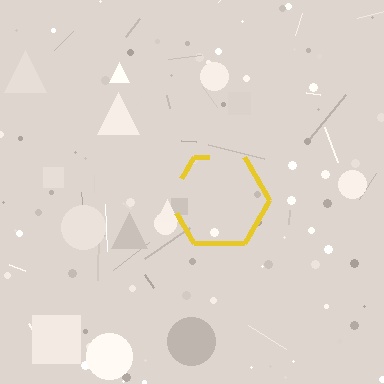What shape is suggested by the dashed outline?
The dashed outline suggests a hexagon.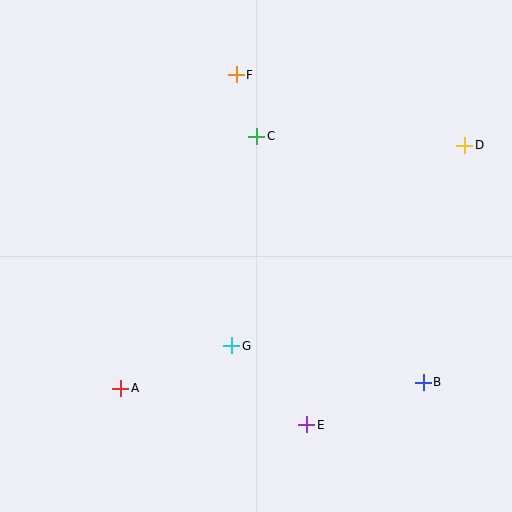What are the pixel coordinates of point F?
Point F is at (236, 75).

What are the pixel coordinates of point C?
Point C is at (257, 136).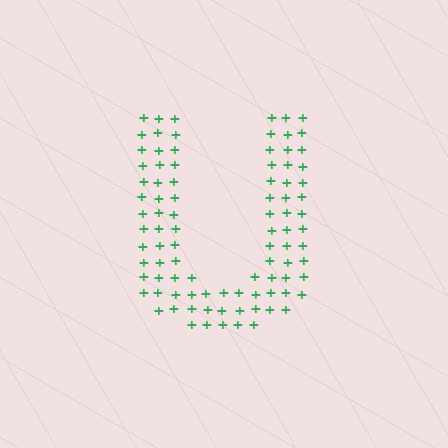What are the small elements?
The small elements are plus signs.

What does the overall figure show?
The overall figure shows the letter U.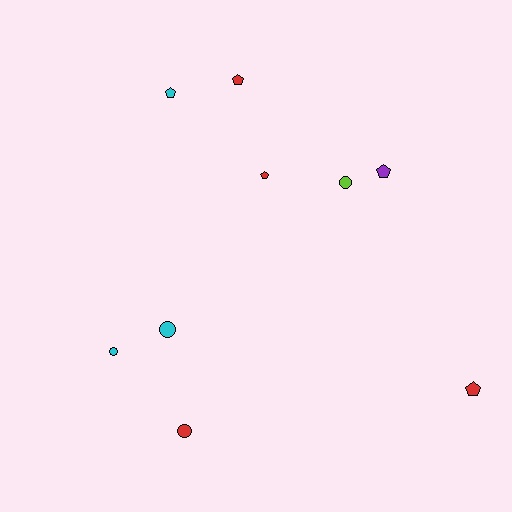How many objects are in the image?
There are 9 objects.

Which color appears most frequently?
Red, with 4 objects.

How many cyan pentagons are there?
There is 1 cyan pentagon.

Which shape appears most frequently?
Pentagon, with 5 objects.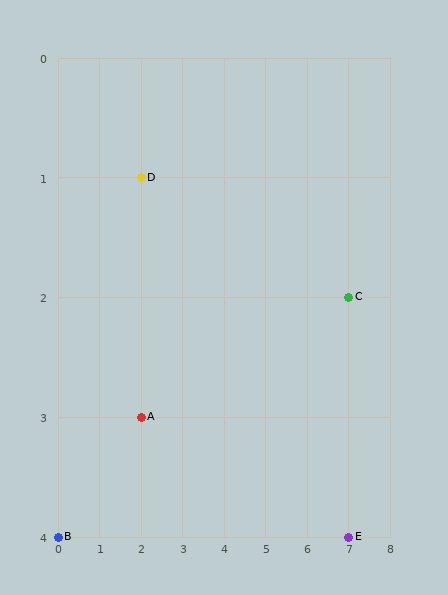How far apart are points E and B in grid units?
Points E and B are 7 columns apart.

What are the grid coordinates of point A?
Point A is at grid coordinates (2, 3).